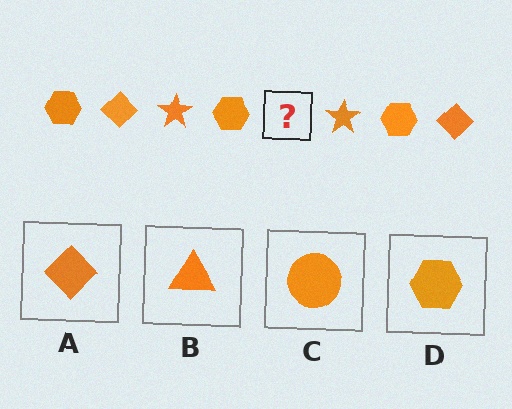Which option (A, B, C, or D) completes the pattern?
A.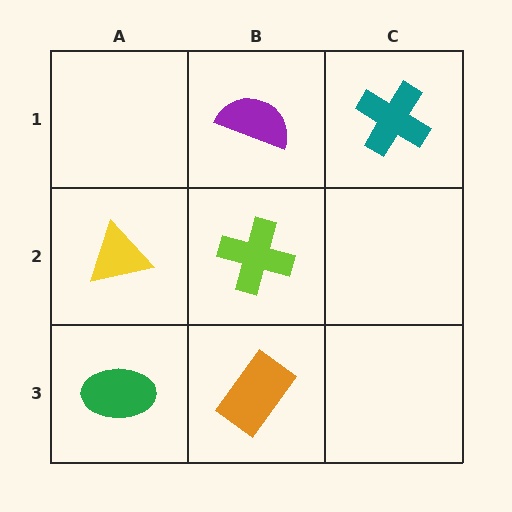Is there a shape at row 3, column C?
No, that cell is empty.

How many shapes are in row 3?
2 shapes.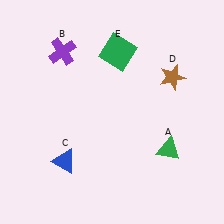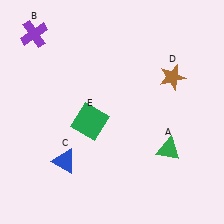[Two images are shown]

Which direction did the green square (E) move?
The green square (E) moved down.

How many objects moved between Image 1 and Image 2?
2 objects moved between the two images.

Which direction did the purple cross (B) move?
The purple cross (B) moved left.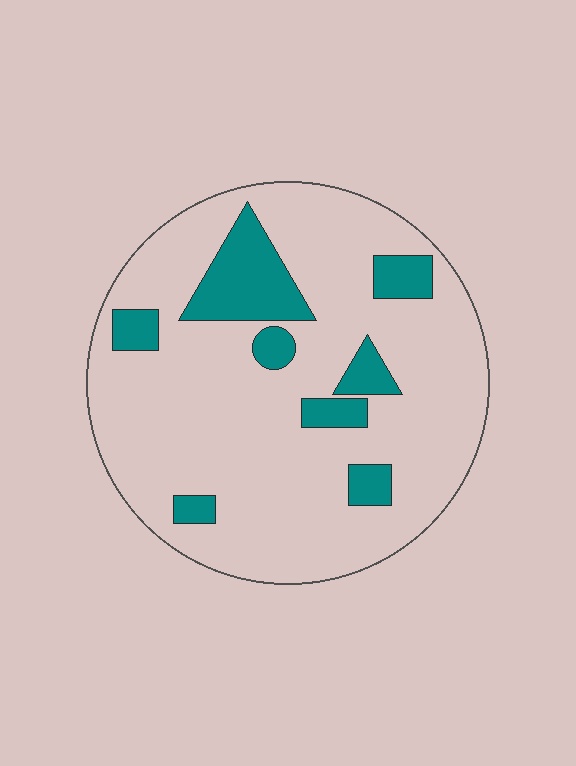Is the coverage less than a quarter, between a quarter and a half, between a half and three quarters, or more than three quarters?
Less than a quarter.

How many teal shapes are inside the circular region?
8.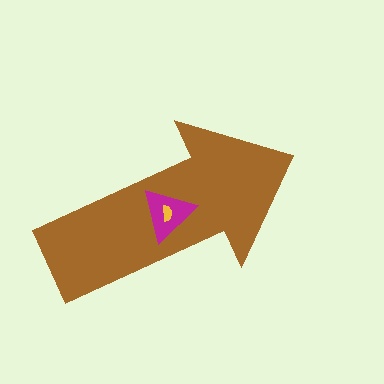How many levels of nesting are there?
3.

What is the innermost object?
The yellow semicircle.